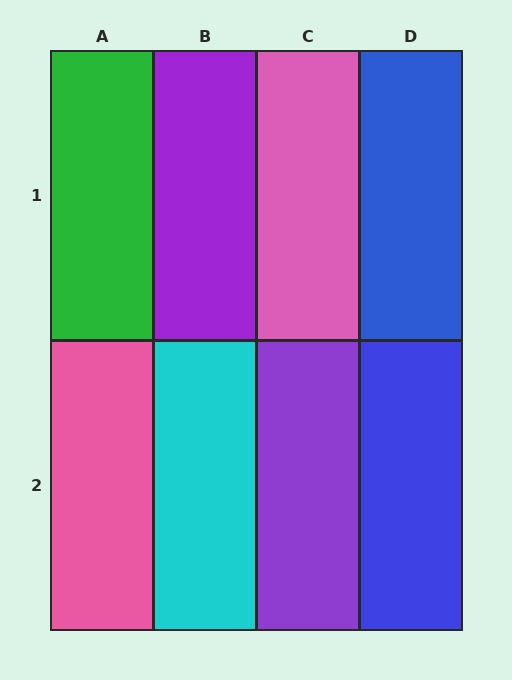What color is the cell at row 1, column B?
Purple.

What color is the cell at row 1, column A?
Green.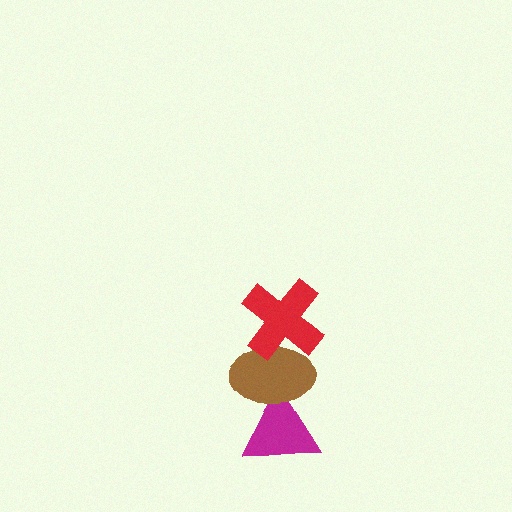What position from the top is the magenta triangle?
The magenta triangle is 3rd from the top.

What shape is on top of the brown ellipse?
The red cross is on top of the brown ellipse.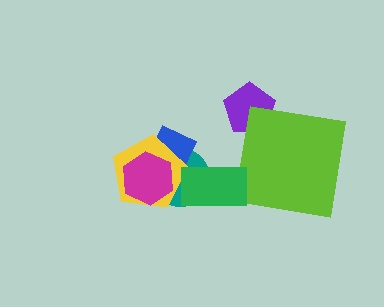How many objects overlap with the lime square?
1 object overlaps with the lime square.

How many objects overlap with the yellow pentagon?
3 objects overlap with the yellow pentagon.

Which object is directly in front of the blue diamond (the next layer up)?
The yellow pentagon is directly in front of the blue diamond.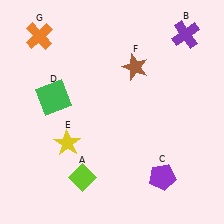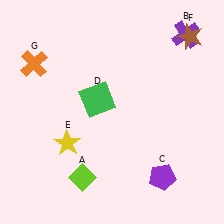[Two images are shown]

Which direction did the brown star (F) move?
The brown star (F) moved right.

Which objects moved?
The objects that moved are: the green square (D), the brown star (F), the orange cross (G).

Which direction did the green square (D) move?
The green square (D) moved right.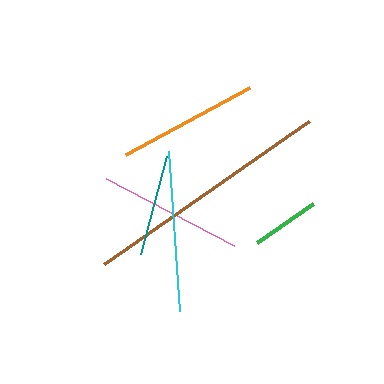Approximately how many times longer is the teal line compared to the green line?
The teal line is approximately 1.5 times the length of the green line.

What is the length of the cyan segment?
The cyan segment is approximately 160 pixels long.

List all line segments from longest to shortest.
From longest to shortest: brown, cyan, pink, orange, teal, green.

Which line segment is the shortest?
The green line is the shortest at approximately 68 pixels.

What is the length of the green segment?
The green segment is approximately 68 pixels long.